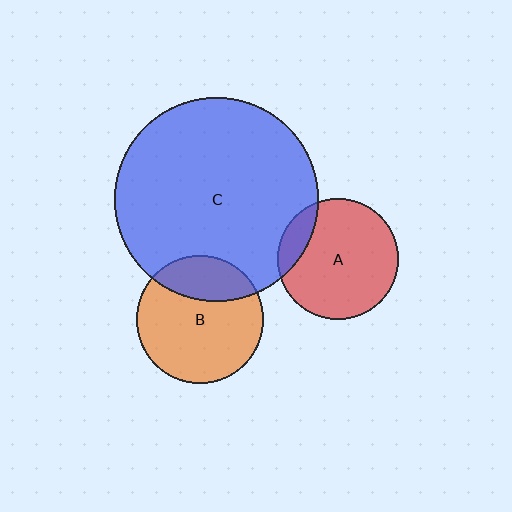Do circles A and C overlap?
Yes.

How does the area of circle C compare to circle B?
Approximately 2.6 times.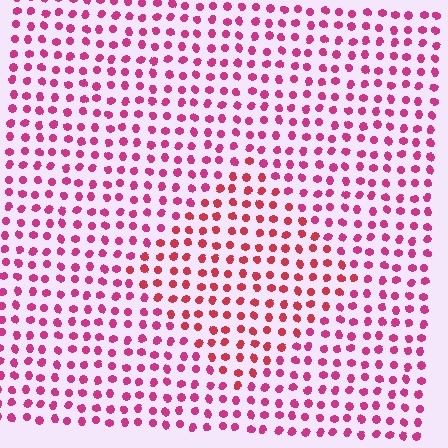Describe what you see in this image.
The image is filled with small magenta elements in a uniform arrangement. A diamond-shaped region is visible where the elements are tinted to a slightly different hue, forming a subtle color boundary.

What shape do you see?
I see a diamond.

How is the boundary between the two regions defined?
The boundary is defined purely by a slight shift in hue (about 23 degrees). Spacing, size, and orientation are identical on both sides.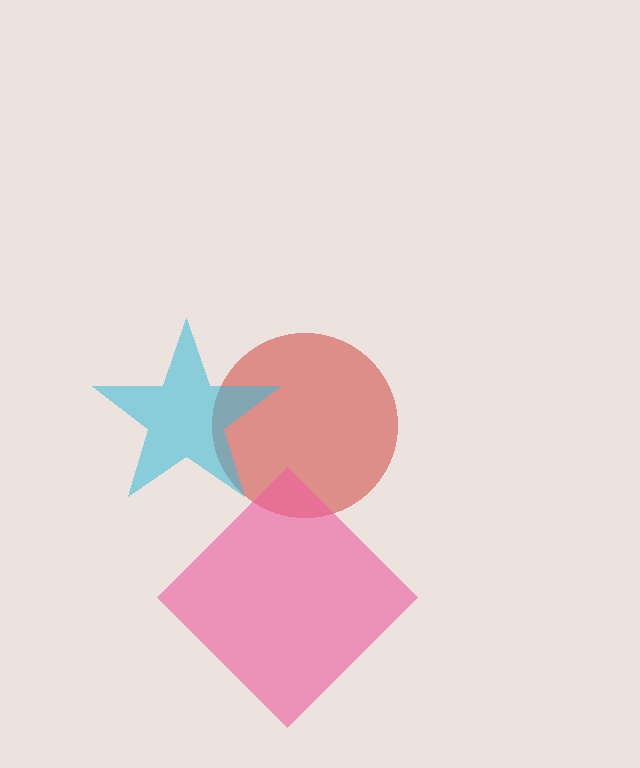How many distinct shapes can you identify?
There are 3 distinct shapes: a red circle, a pink diamond, a cyan star.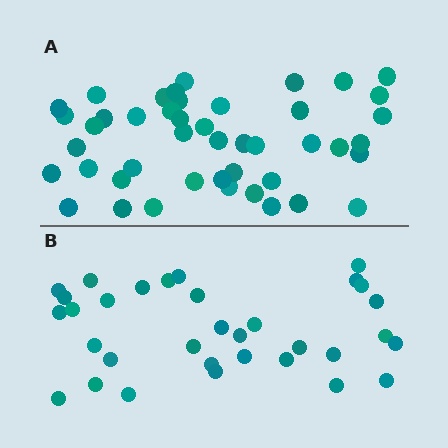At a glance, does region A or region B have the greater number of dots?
Region A (the top region) has more dots.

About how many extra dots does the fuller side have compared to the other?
Region A has roughly 12 or so more dots than region B.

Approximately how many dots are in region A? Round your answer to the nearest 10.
About 40 dots. (The exact count is 45, which rounds to 40.)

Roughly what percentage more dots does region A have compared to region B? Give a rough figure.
About 35% more.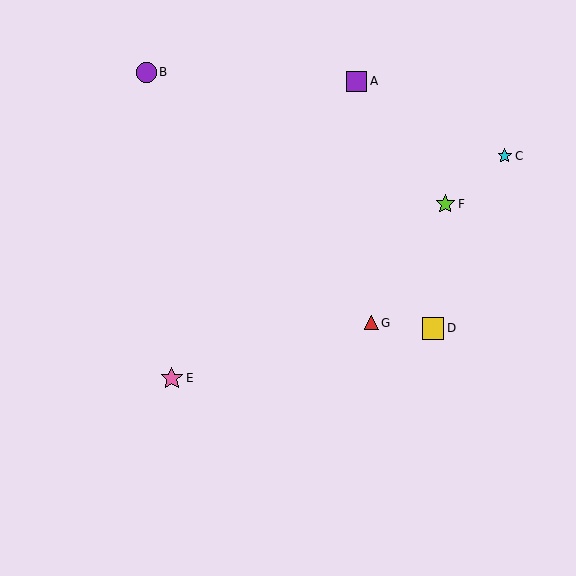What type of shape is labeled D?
Shape D is a yellow square.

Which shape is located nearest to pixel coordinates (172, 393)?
The pink star (labeled E) at (172, 378) is nearest to that location.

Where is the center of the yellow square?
The center of the yellow square is at (433, 328).